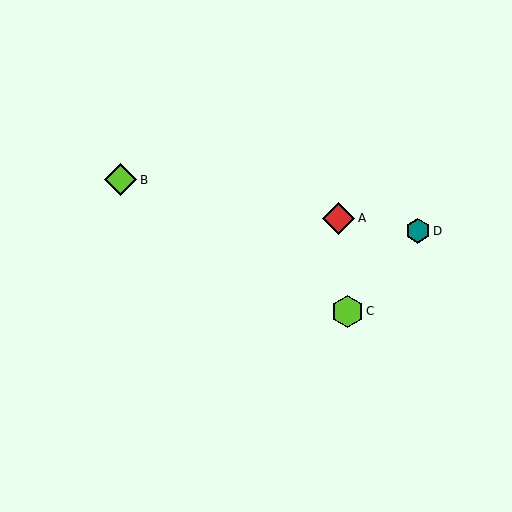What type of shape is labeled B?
Shape B is a lime diamond.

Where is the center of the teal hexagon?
The center of the teal hexagon is at (418, 231).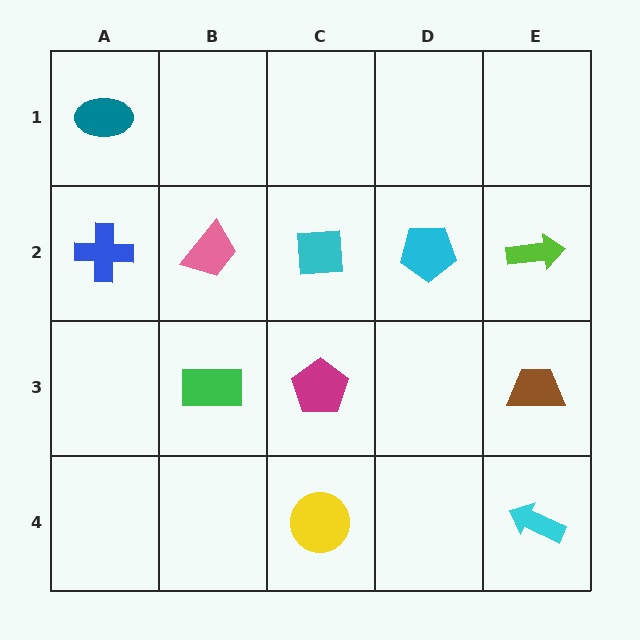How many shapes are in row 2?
5 shapes.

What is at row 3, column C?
A magenta pentagon.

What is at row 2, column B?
A pink trapezoid.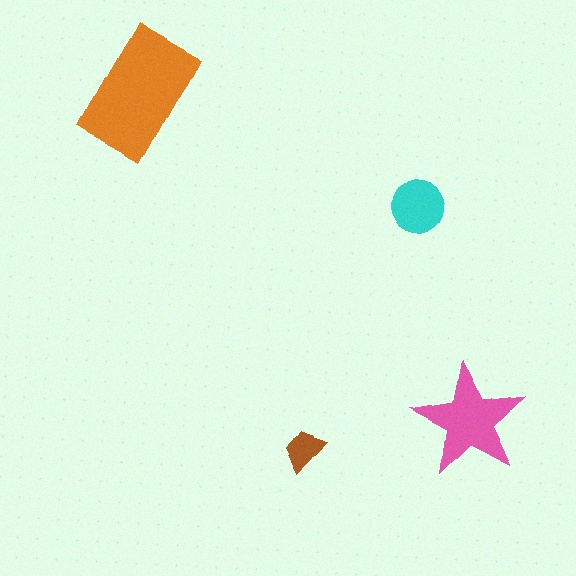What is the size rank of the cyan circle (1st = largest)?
3rd.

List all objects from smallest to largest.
The brown trapezoid, the cyan circle, the pink star, the orange rectangle.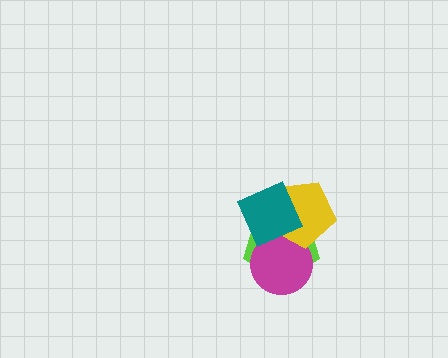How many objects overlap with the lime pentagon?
3 objects overlap with the lime pentagon.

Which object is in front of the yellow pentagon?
The teal diamond is in front of the yellow pentagon.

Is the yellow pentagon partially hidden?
Yes, it is partially covered by another shape.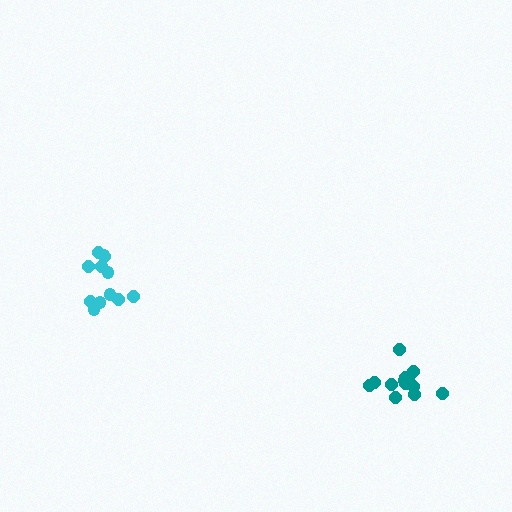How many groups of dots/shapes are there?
There are 2 groups.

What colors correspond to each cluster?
The clusters are colored: cyan, teal.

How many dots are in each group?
Group 1: 12 dots, Group 2: 13 dots (25 total).